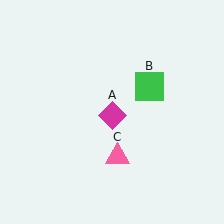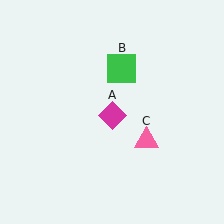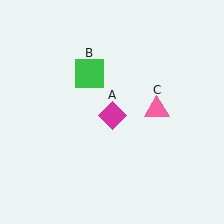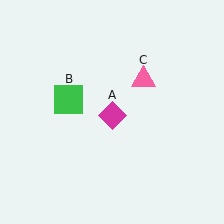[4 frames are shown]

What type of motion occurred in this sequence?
The green square (object B), pink triangle (object C) rotated counterclockwise around the center of the scene.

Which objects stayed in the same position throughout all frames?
Magenta diamond (object A) remained stationary.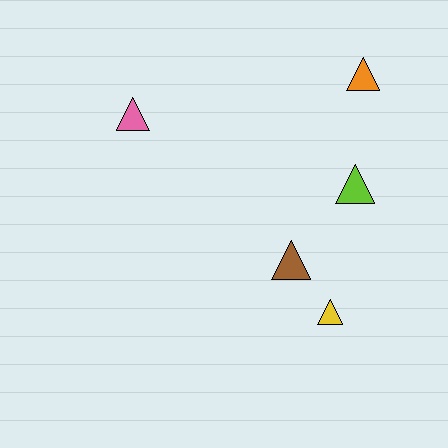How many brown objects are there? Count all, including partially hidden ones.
There is 1 brown object.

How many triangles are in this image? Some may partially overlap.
There are 5 triangles.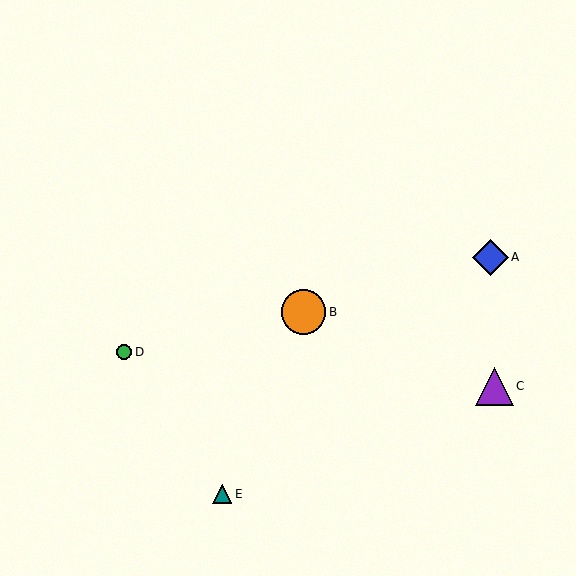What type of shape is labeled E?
Shape E is a teal triangle.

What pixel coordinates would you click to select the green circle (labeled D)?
Click at (124, 352) to select the green circle D.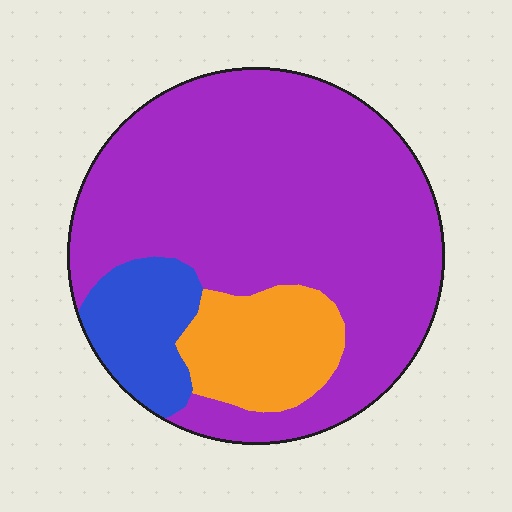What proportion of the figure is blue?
Blue covers roughly 10% of the figure.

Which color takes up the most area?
Purple, at roughly 75%.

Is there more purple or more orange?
Purple.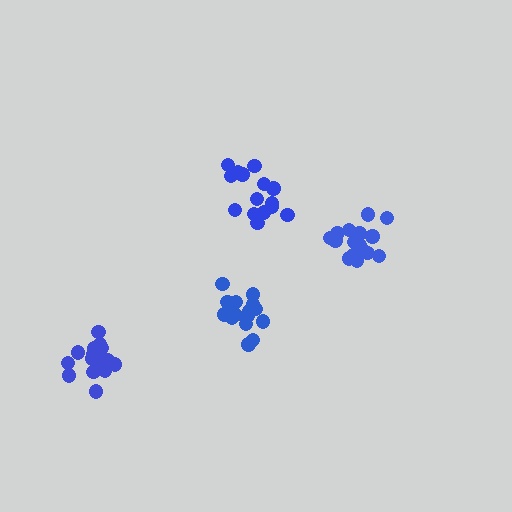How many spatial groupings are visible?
There are 4 spatial groupings.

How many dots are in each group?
Group 1: 16 dots, Group 2: 15 dots, Group 3: 18 dots, Group 4: 19 dots (68 total).